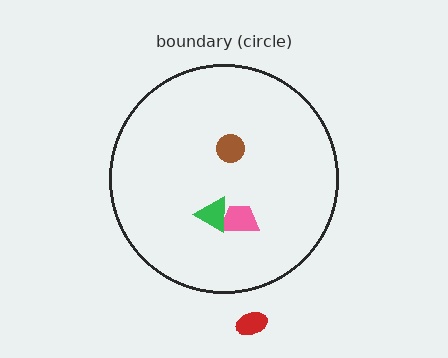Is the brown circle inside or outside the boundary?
Inside.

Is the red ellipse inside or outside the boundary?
Outside.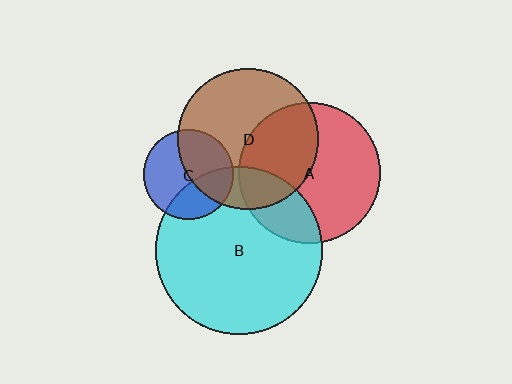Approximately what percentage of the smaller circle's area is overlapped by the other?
Approximately 25%.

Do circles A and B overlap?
Yes.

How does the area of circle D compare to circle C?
Approximately 2.4 times.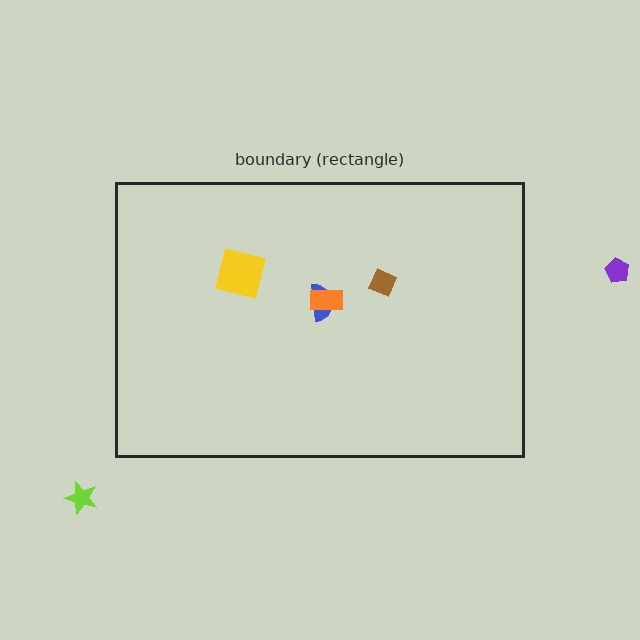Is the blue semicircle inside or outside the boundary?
Inside.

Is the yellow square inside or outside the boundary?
Inside.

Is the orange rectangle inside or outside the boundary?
Inside.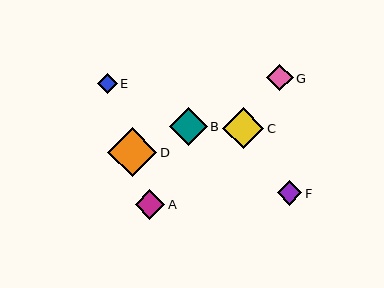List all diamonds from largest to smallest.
From largest to smallest: D, C, B, A, G, F, E.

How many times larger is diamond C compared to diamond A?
Diamond C is approximately 1.4 times the size of diamond A.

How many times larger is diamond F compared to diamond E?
Diamond F is approximately 1.2 times the size of diamond E.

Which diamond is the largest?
Diamond D is the largest with a size of approximately 49 pixels.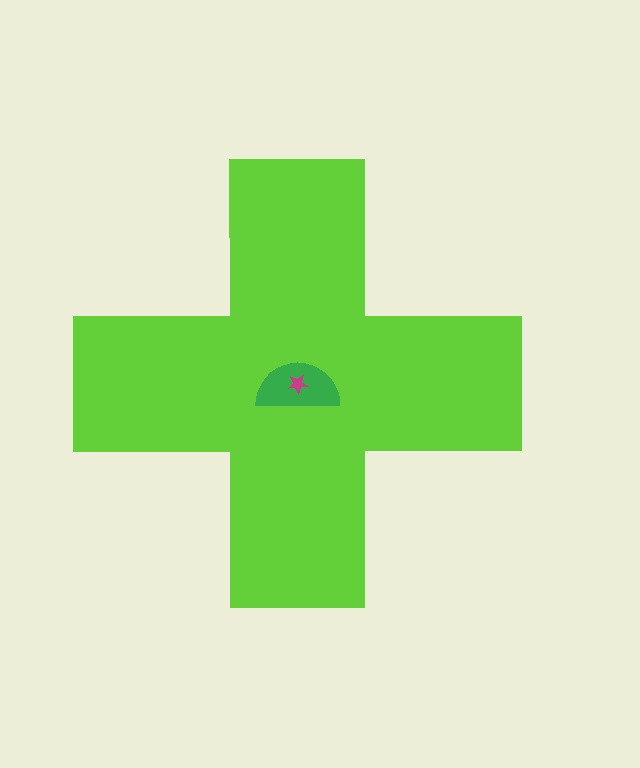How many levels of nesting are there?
3.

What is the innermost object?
The magenta star.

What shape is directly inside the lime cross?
The green semicircle.